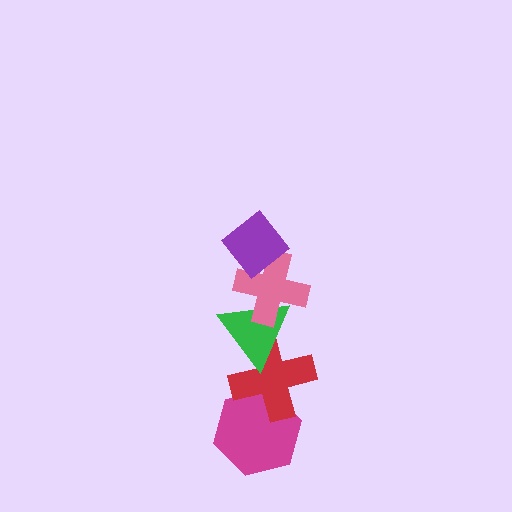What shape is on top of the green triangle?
The pink cross is on top of the green triangle.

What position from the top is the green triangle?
The green triangle is 3rd from the top.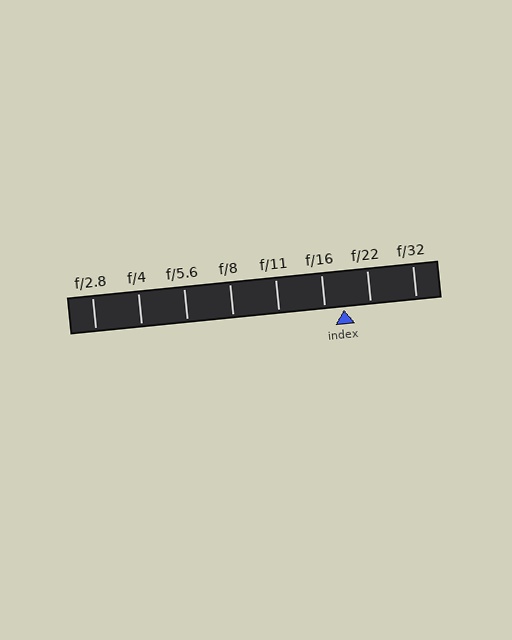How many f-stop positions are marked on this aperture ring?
There are 8 f-stop positions marked.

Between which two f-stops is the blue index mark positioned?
The index mark is between f/16 and f/22.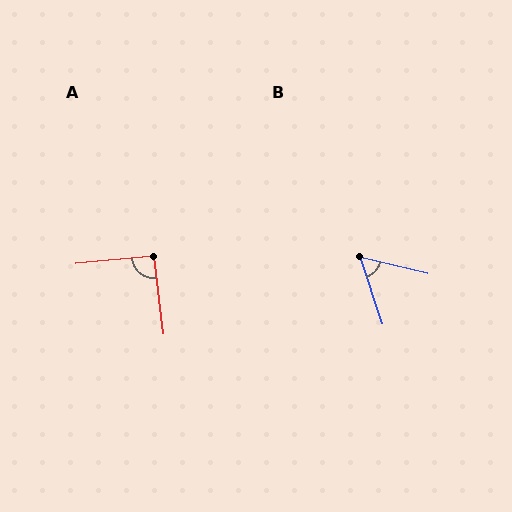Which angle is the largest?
A, at approximately 91 degrees.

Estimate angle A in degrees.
Approximately 91 degrees.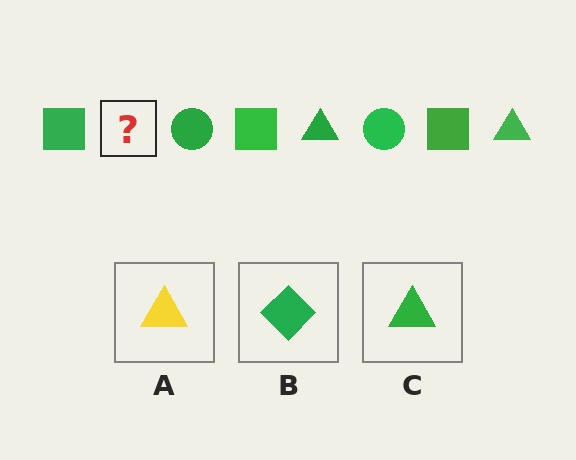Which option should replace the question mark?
Option C.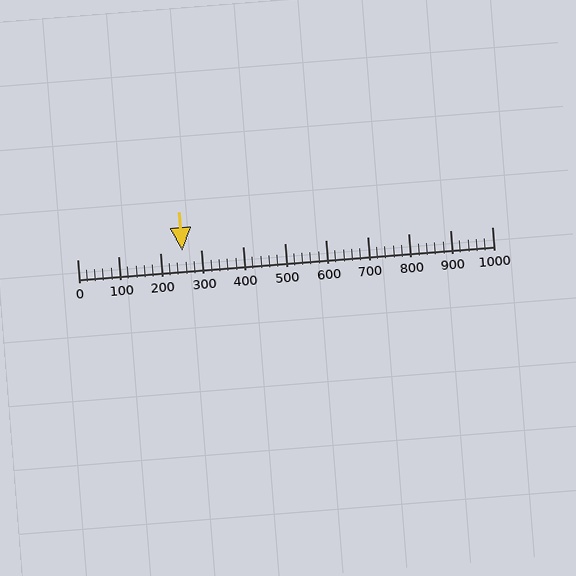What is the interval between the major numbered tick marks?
The major tick marks are spaced 100 units apart.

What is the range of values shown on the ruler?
The ruler shows values from 0 to 1000.